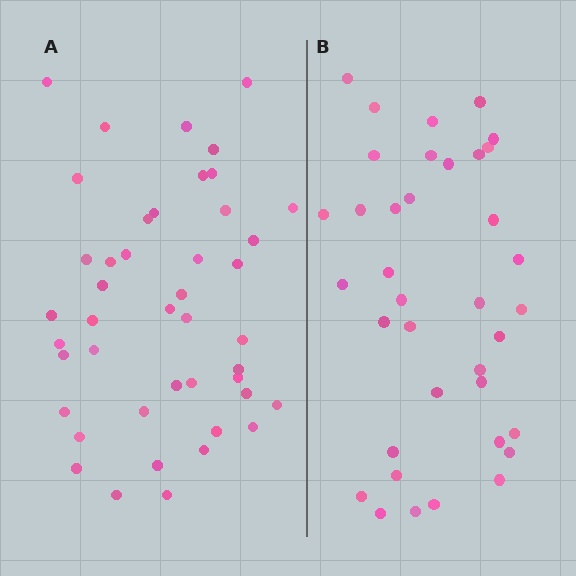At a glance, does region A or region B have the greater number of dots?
Region A (the left region) has more dots.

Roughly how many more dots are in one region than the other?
Region A has roughly 8 or so more dots than region B.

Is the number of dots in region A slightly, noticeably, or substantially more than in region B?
Region A has only slightly more — the two regions are fairly close. The ratio is roughly 1.2 to 1.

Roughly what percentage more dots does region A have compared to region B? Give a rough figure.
About 20% more.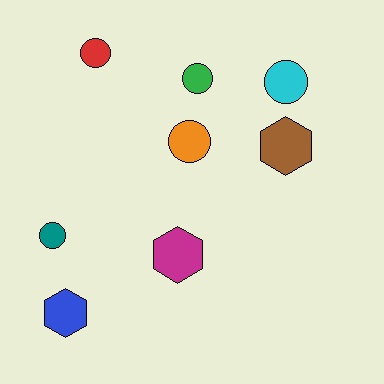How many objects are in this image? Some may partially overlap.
There are 8 objects.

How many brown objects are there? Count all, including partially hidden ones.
There is 1 brown object.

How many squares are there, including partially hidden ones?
There are no squares.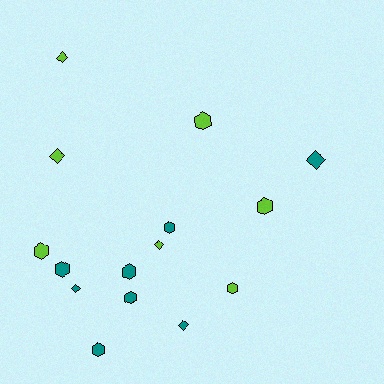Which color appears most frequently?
Teal, with 8 objects.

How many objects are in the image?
There are 15 objects.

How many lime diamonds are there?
There are 3 lime diamonds.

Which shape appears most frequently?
Hexagon, with 9 objects.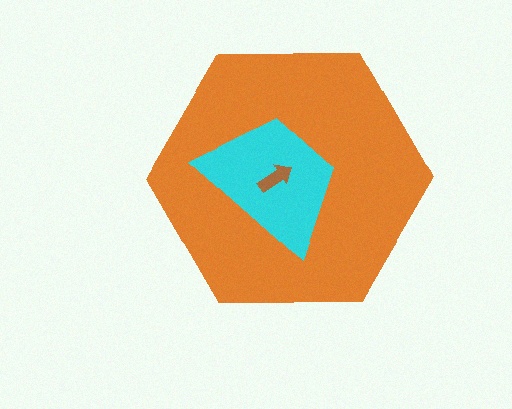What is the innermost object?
The brown arrow.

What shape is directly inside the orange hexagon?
The cyan trapezoid.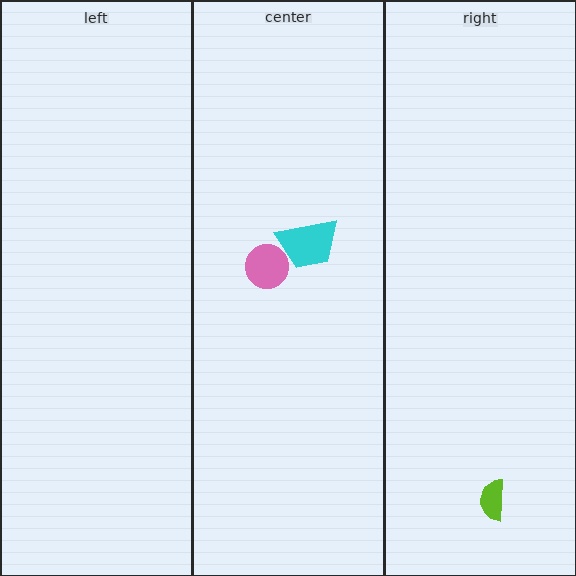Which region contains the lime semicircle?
The right region.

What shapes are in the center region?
The cyan trapezoid, the pink circle.